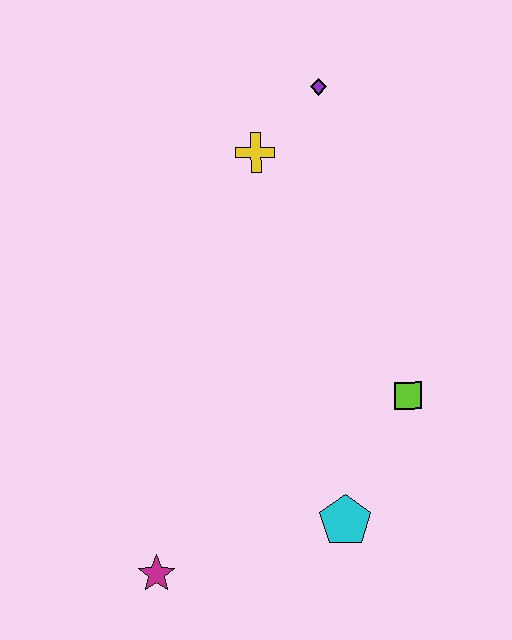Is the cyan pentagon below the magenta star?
No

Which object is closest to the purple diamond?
The yellow cross is closest to the purple diamond.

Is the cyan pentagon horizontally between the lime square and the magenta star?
Yes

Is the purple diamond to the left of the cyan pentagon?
Yes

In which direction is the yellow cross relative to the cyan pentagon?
The yellow cross is above the cyan pentagon.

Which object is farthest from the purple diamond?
The magenta star is farthest from the purple diamond.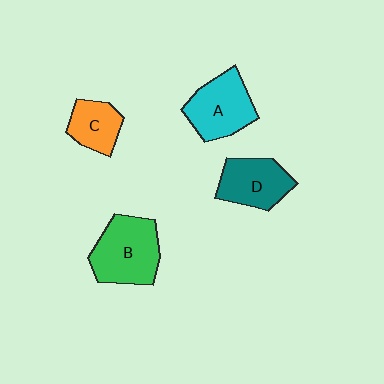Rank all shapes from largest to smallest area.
From largest to smallest: B (green), A (cyan), D (teal), C (orange).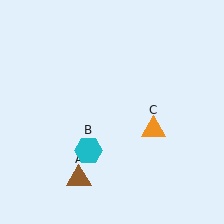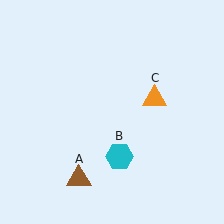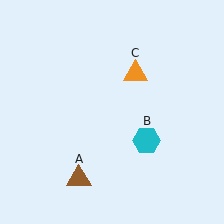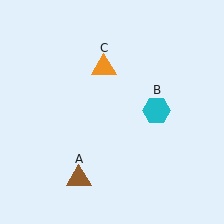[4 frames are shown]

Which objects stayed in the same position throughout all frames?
Brown triangle (object A) remained stationary.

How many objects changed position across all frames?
2 objects changed position: cyan hexagon (object B), orange triangle (object C).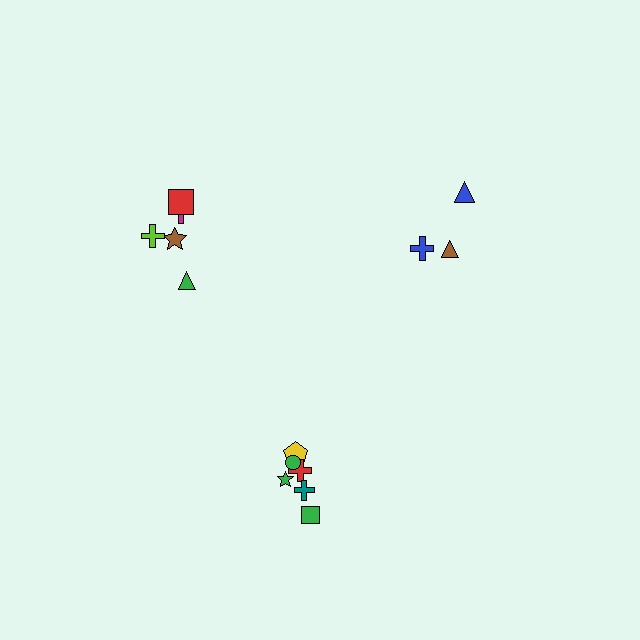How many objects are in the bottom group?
There are 6 objects.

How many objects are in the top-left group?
There are 5 objects.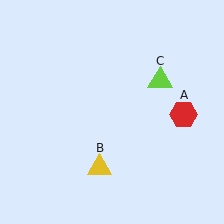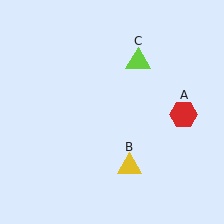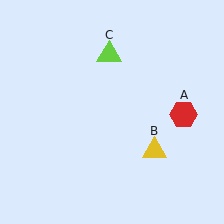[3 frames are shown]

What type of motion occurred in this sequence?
The yellow triangle (object B), lime triangle (object C) rotated counterclockwise around the center of the scene.